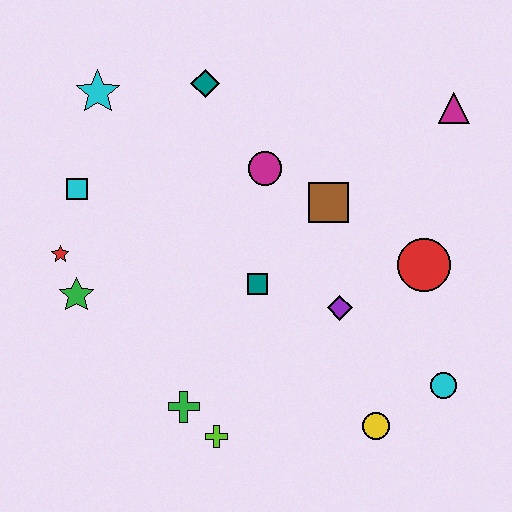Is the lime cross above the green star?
No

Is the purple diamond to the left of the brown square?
No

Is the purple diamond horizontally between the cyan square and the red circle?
Yes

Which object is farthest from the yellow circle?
The cyan star is farthest from the yellow circle.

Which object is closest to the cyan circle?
The yellow circle is closest to the cyan circle.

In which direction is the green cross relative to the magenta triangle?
The green cross is below the magenta triangle.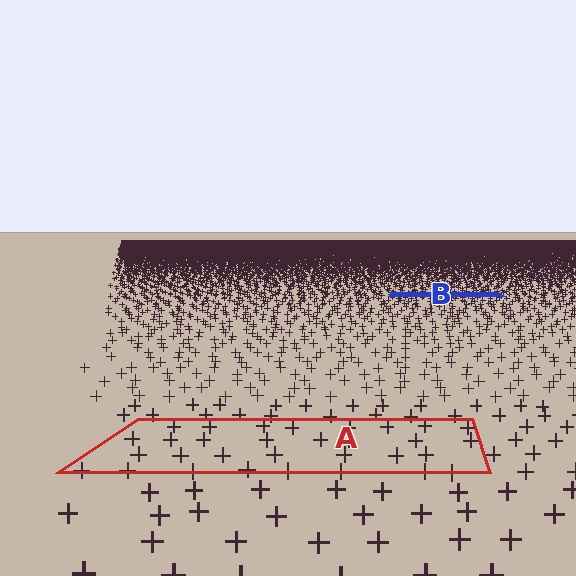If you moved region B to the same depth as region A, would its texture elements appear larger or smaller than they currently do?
They would appear larger. At a closer depth, the same texture elements are projected at a bigger on-screen size.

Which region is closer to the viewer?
Region A is closer. The texture elements there are larger and more spread out.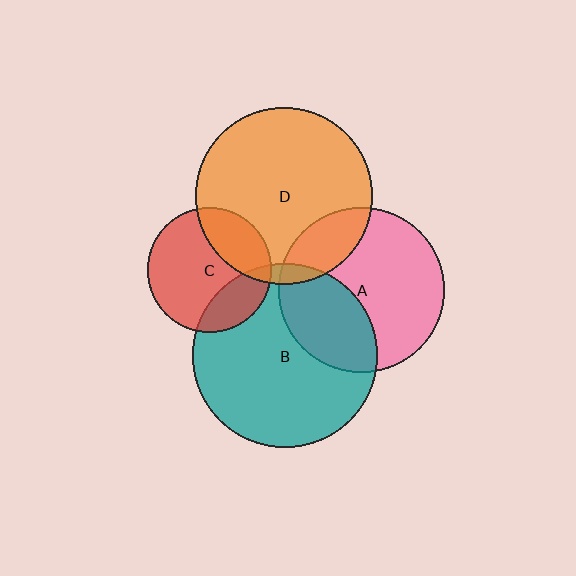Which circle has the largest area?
Circle B (teal).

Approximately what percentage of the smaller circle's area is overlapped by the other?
Approximately 35%.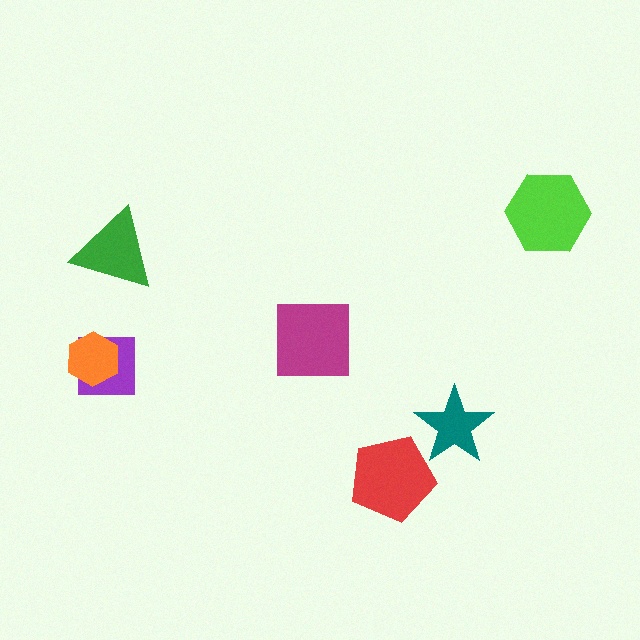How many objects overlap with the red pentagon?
0 objects overlap with the red pentagon.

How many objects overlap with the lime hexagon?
0 objects overlap with the lime hexagon.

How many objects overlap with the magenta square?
0 objects overlap with the magenta square.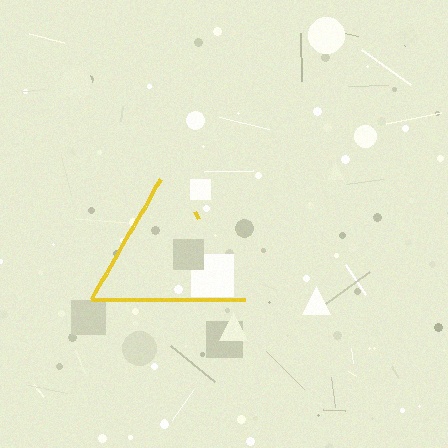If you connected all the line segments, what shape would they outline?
They would outline a triangle.